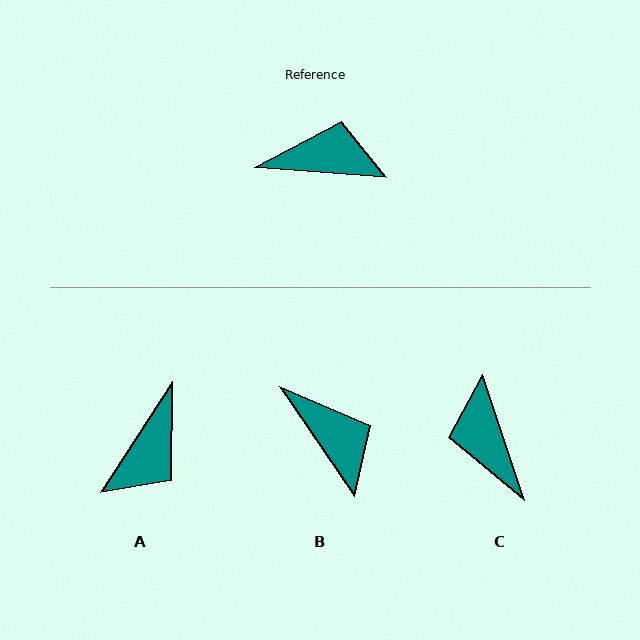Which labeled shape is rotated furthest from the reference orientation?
A, about 118 degrees away.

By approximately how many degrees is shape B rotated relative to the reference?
Approximately 51 degrees clockwise.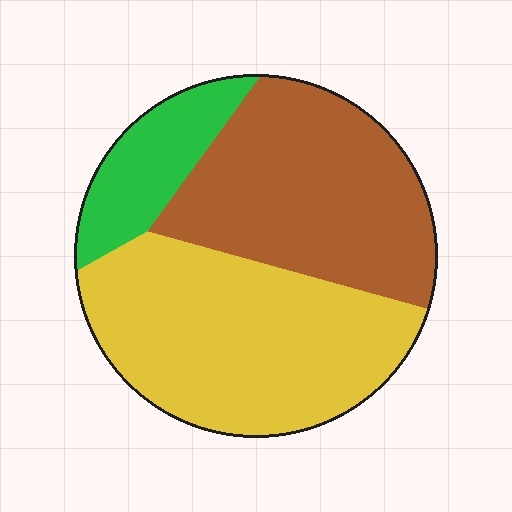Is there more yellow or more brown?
Yellow.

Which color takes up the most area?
Yellow, at roughly 45%.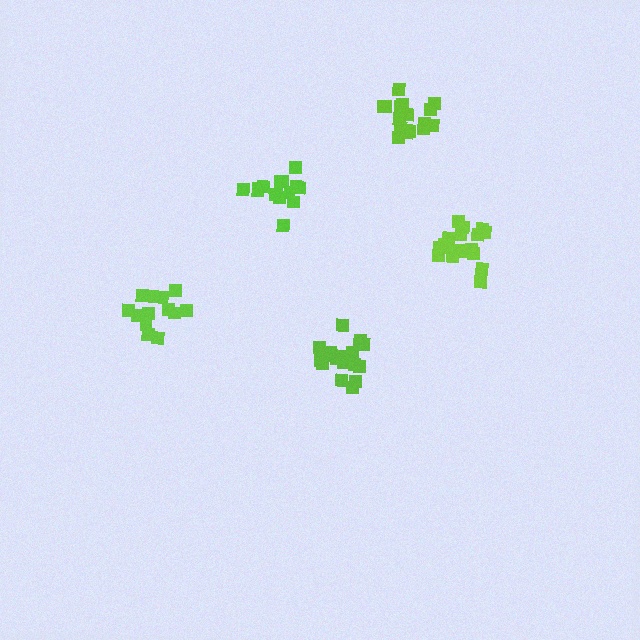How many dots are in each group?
Group 1: 19 dots, Group 2: 14 dots, Group 3: 14 dots, Group 4: 18 dots, Group 5: 16 dots (81 total).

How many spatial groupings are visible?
There are 5 spatial groupings.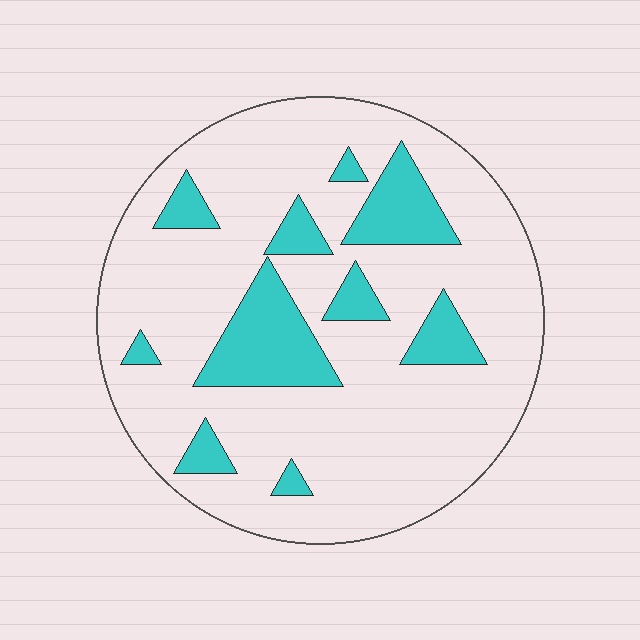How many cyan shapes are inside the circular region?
10.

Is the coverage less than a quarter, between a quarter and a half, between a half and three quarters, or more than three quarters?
Less than a quarter.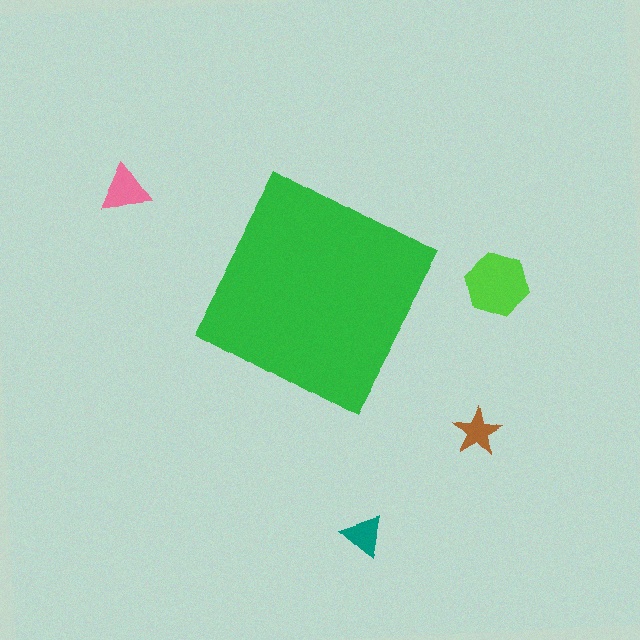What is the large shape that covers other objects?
A green square.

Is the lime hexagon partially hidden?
No, the lime hexagon is fully visible.